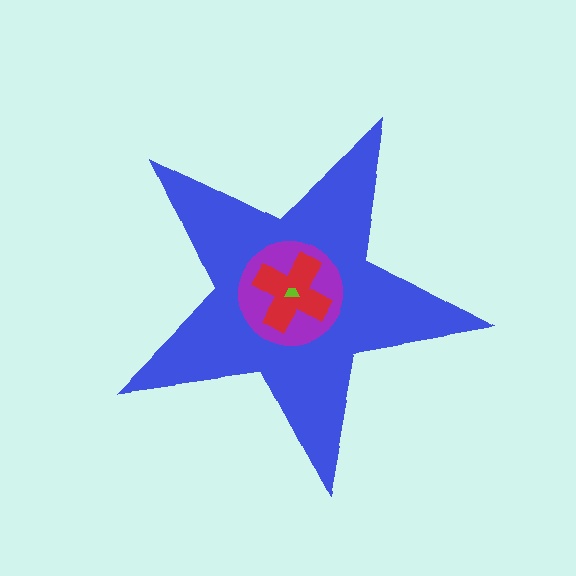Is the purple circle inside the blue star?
Yes.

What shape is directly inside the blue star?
The purple circle.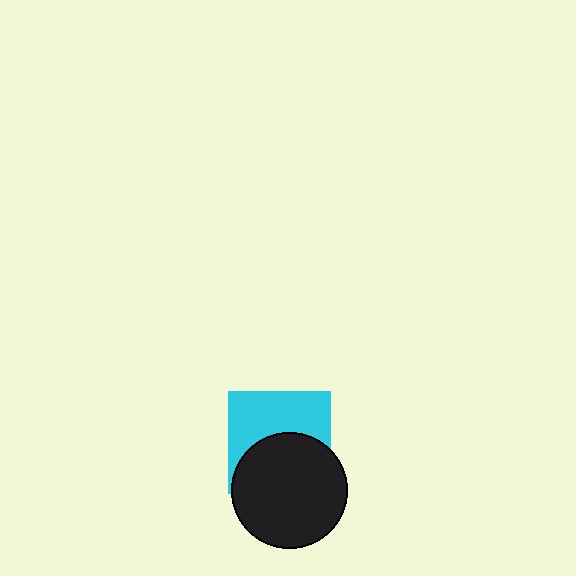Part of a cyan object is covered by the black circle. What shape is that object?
It is a square.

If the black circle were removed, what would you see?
You would see the complete cyan square.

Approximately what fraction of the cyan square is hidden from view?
Roughly 49% of the cyan square is hidden behind the black circle.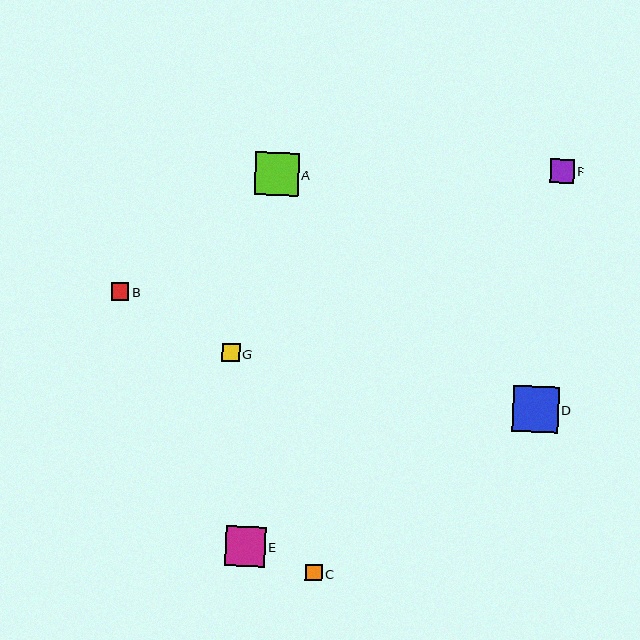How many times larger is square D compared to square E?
Square D is approximately 1.1 times the size of square E.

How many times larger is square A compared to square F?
Square A is approximately 1.8 times the size of square F.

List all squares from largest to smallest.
From largest to smallest: D, A, E, F, G, B, C.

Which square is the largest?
Square D is the largest with a size of approximately 46 pixels.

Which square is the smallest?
Square C is the smallest with a size of approximately 16 pixels.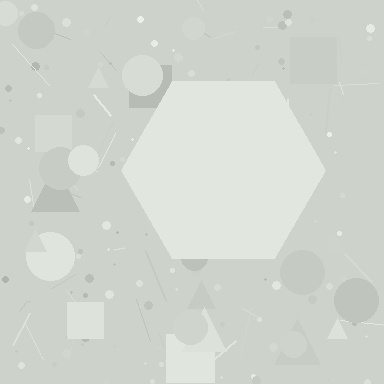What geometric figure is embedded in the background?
A hexagon is embedded in the background.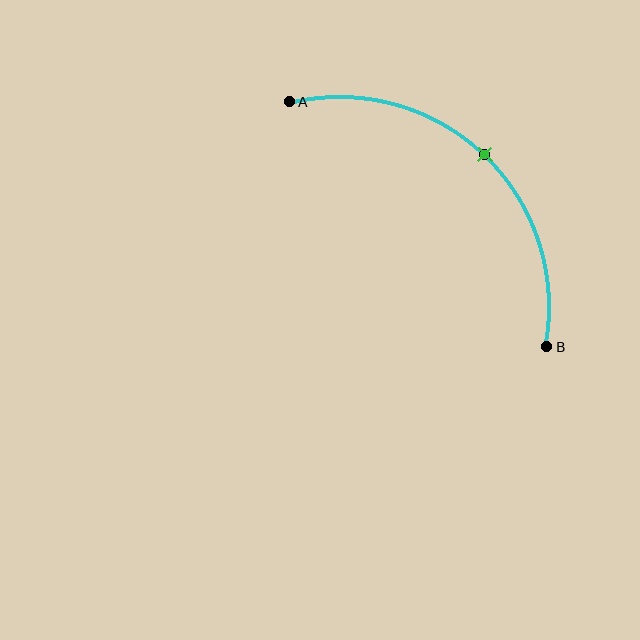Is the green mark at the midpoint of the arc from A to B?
Yes. The green mark lies on the arc at equal arc-length from both A and B — it is the arc midpoint.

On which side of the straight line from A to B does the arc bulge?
The arc bulges above and to the right of the straight line connecting A and B.